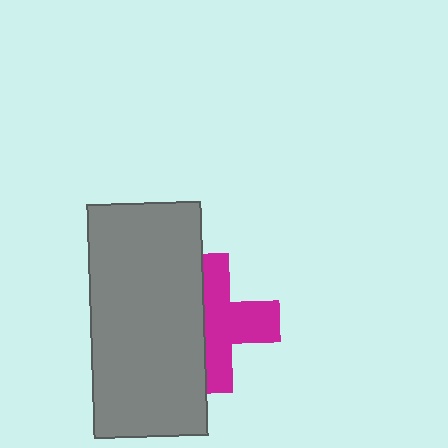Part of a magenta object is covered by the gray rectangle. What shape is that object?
It is a cross.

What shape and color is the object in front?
The object in front is a gray rectangle.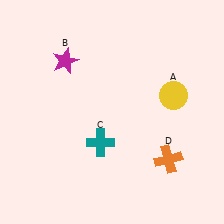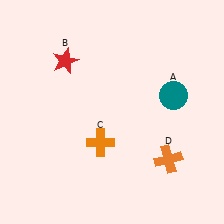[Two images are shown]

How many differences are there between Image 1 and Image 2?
There are 3 differences between the two images.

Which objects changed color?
A changed from yellow to teal. B changed from magenta to red. C changed from teal to orange.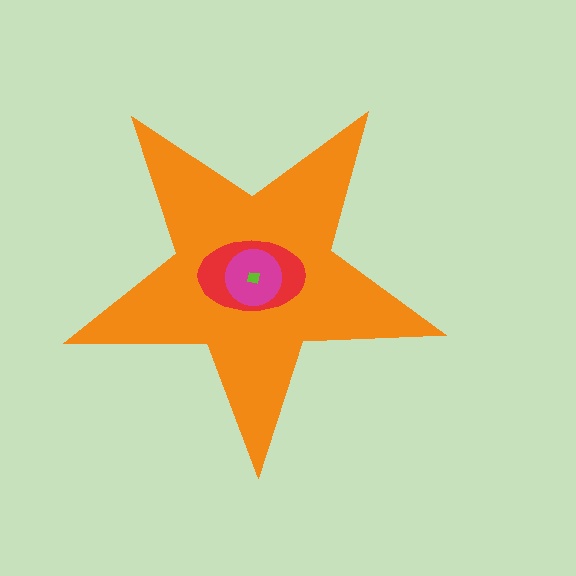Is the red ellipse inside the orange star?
Yes.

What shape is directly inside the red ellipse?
The magenta circle.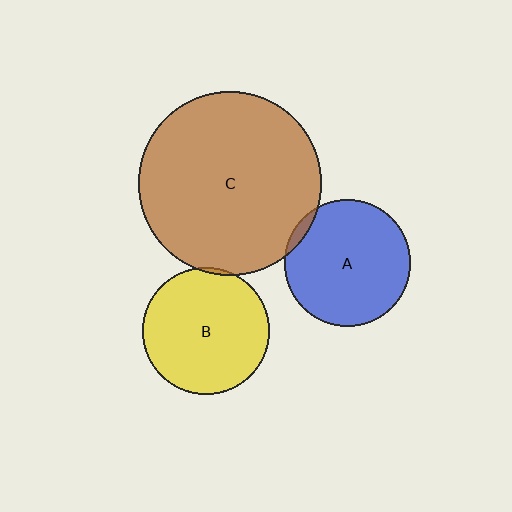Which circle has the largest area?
Circle C (brown).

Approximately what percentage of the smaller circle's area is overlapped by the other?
Approximately 5%.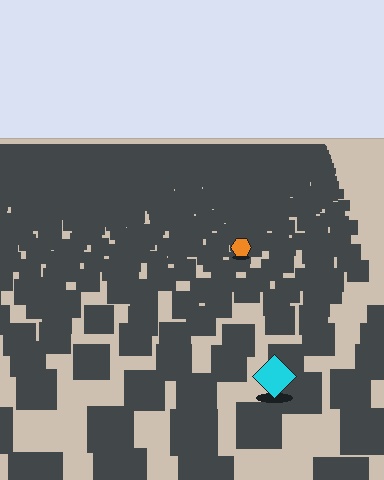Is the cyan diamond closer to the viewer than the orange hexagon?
Yes. The cyan diamond is closer — you can tell from the texture gradient: the ground texture is coarser near it.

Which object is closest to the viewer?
The cyan diamond is closest. The texture marks near it are larger and more spread out.